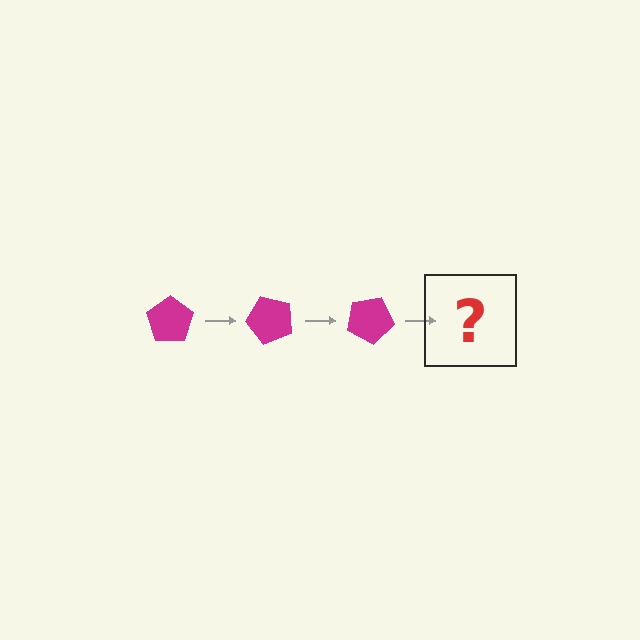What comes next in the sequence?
The next element should be a magenta pentagon rotated 150 degrees.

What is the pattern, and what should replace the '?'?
The pattern is that the pentagon rotates 50 degrees each step. The '?' should be a magenta pentagon rotated 150 degrees.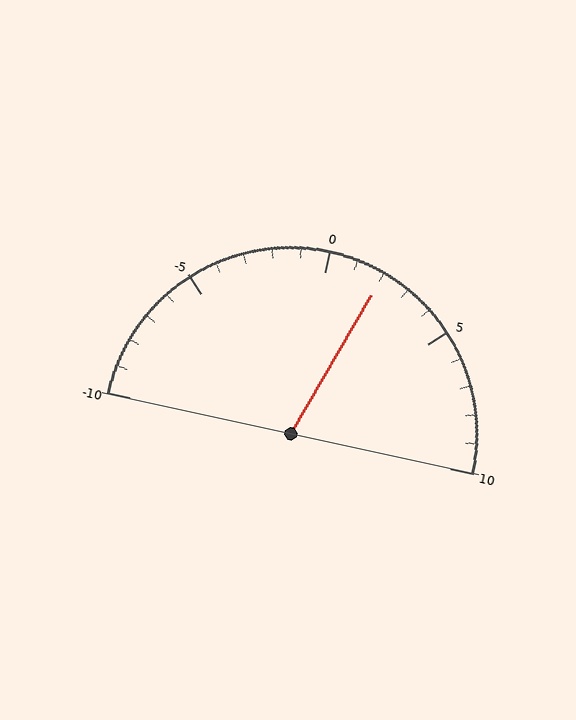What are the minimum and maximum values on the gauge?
The gauge ranges from -10 to 10.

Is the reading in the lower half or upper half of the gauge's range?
The reading is in the upper half of the range (-10 to 10).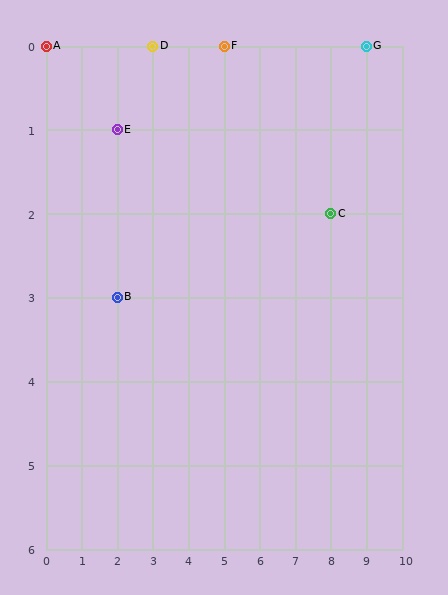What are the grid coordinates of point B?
Point B is at grid coordinates (2, 3).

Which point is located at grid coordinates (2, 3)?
Point B is at (2, 3).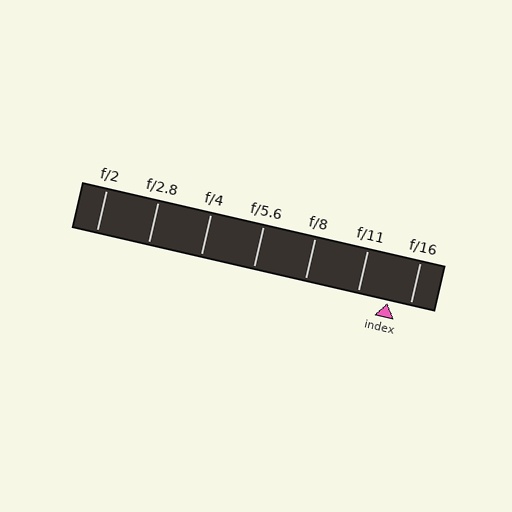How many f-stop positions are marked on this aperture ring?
There are 7 f-stop positions marked.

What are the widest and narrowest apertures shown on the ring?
The widest aperture shown is f/2 and the narrowest is f/16.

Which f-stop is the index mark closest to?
The index mark is closest to f/16.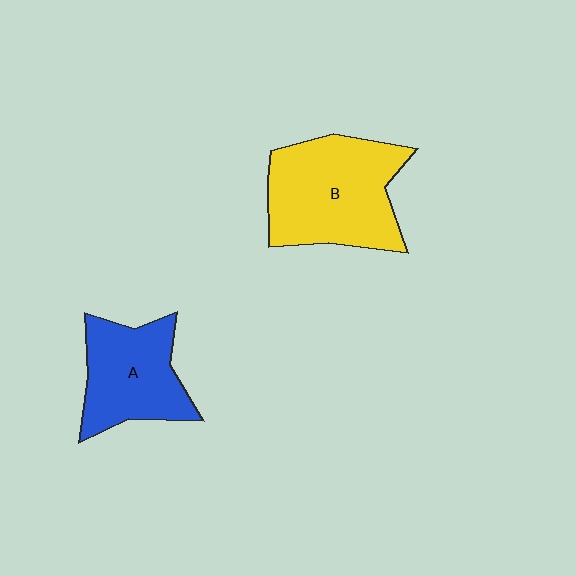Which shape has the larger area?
Shape B (yellow).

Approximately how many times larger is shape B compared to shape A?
Approximately 1.4 times.